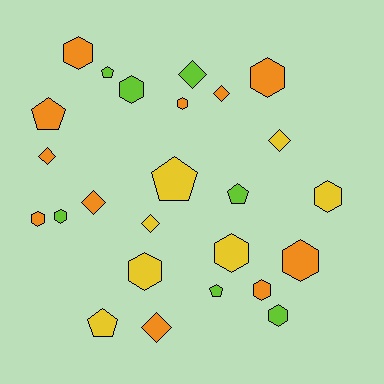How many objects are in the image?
There are 25 objects.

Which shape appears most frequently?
Hexagon, with 12 objects.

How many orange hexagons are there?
There are 6 orange hexagons.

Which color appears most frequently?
Orange, with 11 objects.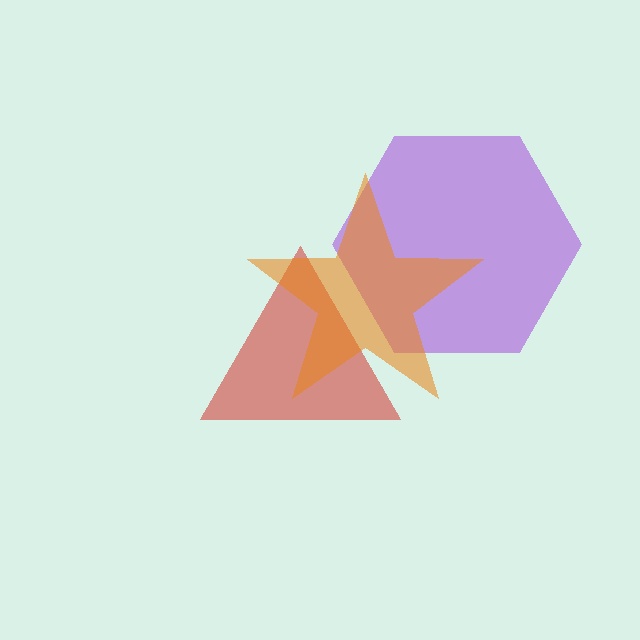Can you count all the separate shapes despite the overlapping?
Yes, there are 3 separate shapes.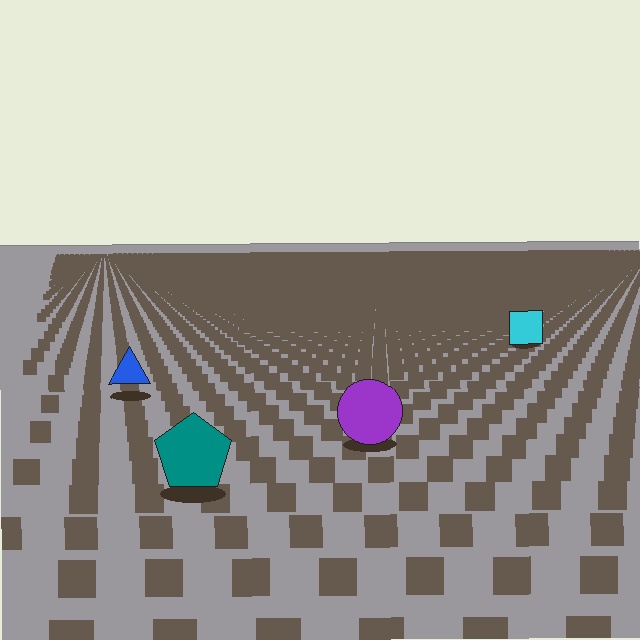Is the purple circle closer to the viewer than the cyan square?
Yes. The purple circle is closer — you can tell from the texture gradient: the ground texture is coarser near it.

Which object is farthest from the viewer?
The cyan square is farthest from the viewer. It appears smaller and the ground texture around it is denser.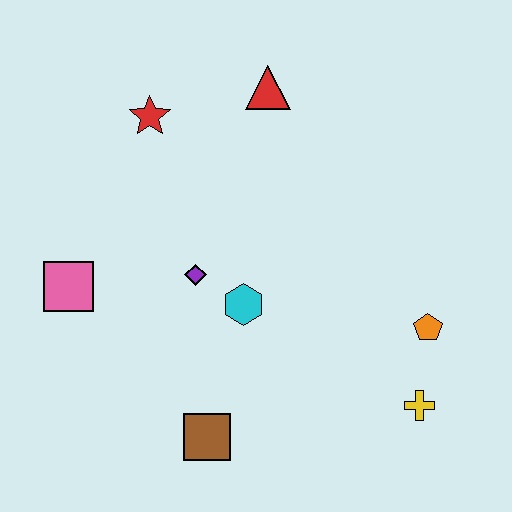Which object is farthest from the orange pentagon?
The pink square is farthest from the orange pentagon.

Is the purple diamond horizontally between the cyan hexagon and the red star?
Yes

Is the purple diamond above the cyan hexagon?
Yes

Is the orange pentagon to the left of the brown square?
No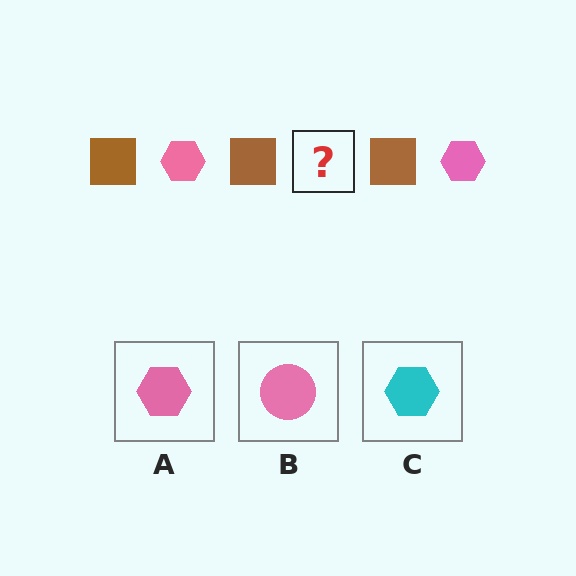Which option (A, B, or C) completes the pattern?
A.